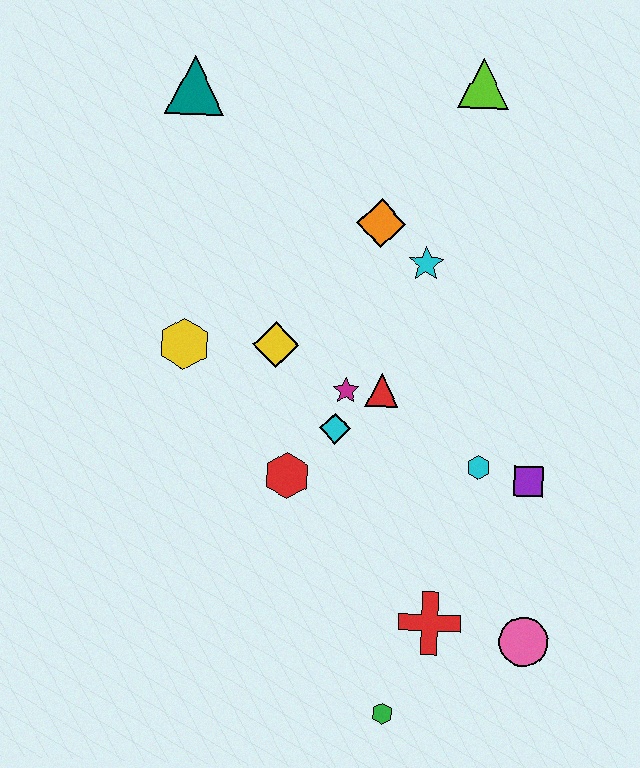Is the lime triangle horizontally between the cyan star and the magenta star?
No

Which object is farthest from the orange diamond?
The green hexagon is farthest from the orange diamond.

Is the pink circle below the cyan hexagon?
Yes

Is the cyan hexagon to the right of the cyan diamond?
Yes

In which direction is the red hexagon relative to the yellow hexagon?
The red hexagon is below the yellow hexagon.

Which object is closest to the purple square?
The cyan hexagon is closest to the purple square.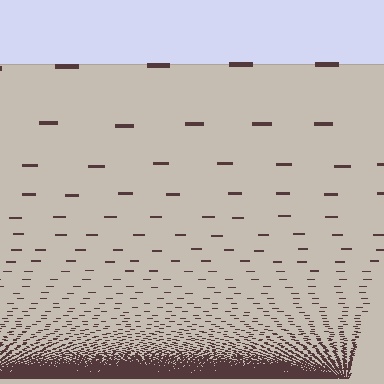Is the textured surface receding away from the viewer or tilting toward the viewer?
The surface appears to tilt toward the viewer. Texture elements get larger and sparser toward the top.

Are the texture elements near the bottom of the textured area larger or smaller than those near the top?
Smaller. The gradient is inverted — elements near the bottom are smaller and denser.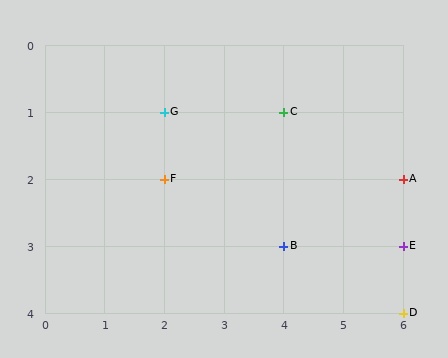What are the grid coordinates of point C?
Point C is at grid coordinates (4, 1).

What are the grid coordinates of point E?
Point E is at grid coordinates (6, 3).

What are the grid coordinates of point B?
Point B is at grid coordinates (4, 3).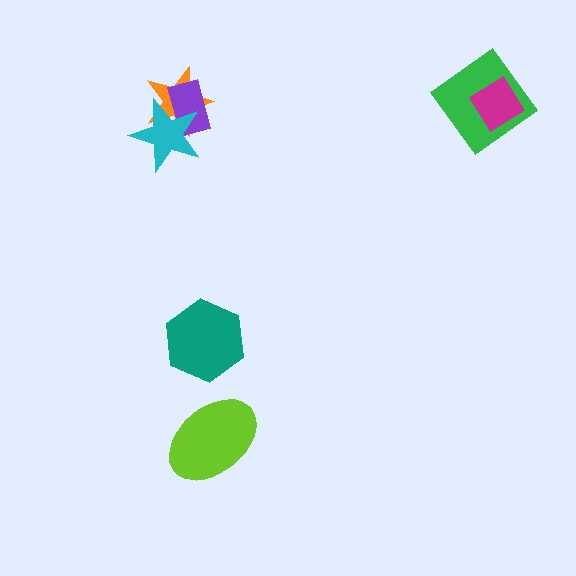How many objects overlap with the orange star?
2 objects overlap with the orange star.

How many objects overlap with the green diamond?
1 object overlaps with the green diamond.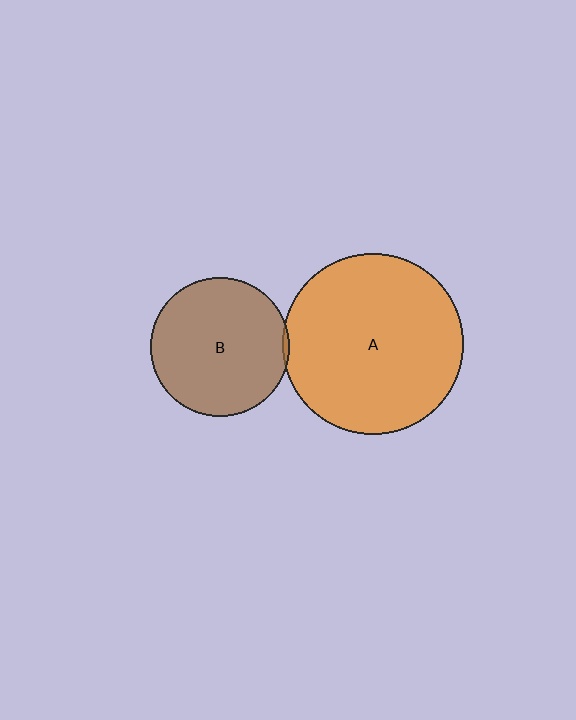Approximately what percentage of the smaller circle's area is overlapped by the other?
Approximately 5%.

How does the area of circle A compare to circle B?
Approximately 1.7 times.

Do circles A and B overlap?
Yes.